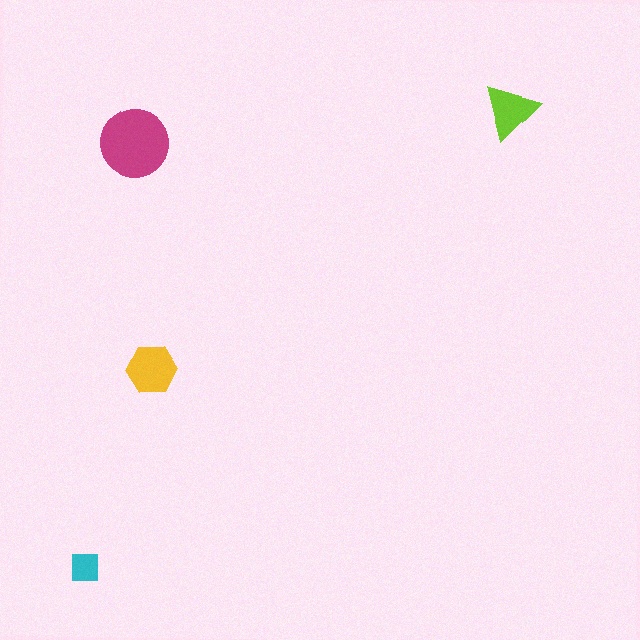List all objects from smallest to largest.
The cyan square, the lime triangle, the yellow hexagon, the magenta circle.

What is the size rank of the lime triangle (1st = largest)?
3rd.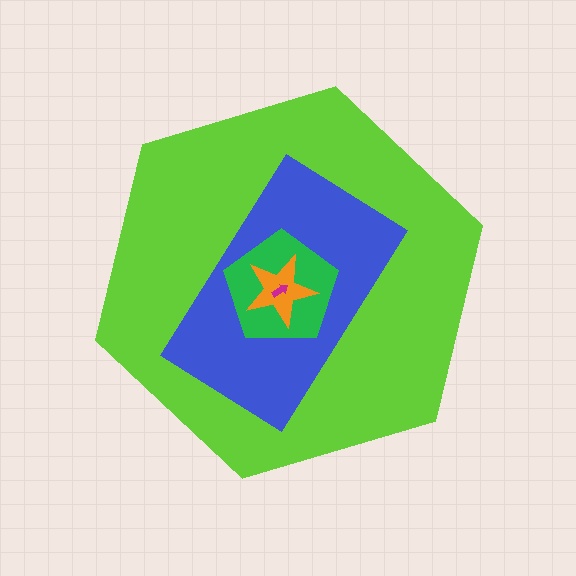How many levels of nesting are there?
5.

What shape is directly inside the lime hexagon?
The blue rectangle.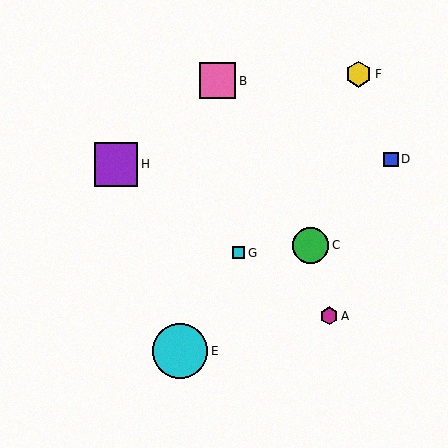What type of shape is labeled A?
Shape A is a magenta hexagon.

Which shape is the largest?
The cyan circle (labeled E) is the largest.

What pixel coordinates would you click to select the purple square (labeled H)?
Click at (116, 164) to select the purple square H.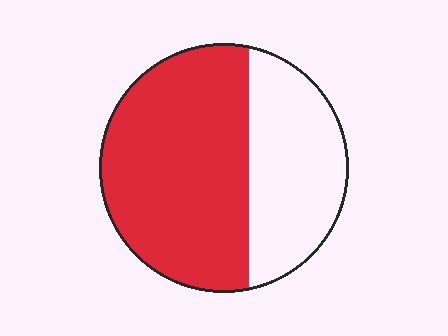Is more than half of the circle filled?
Yes.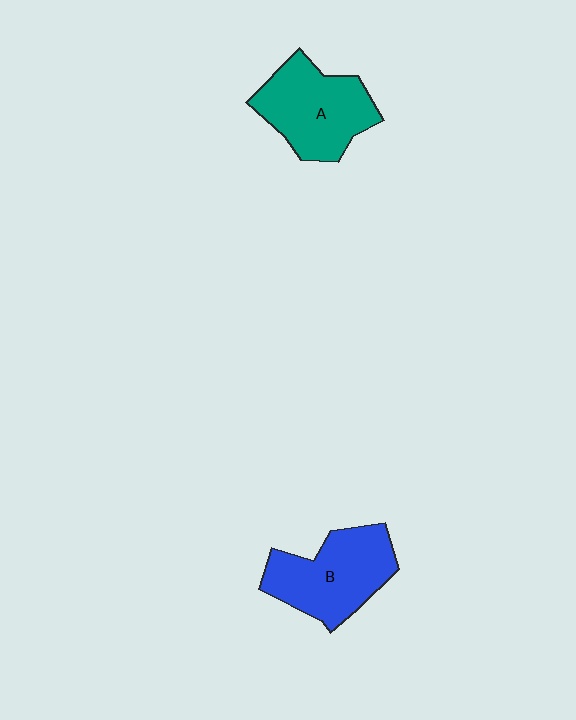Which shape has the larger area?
Shape B (blue).